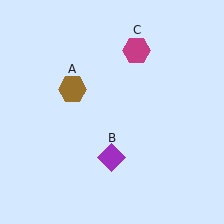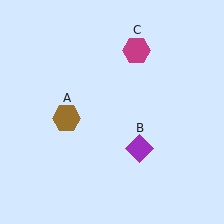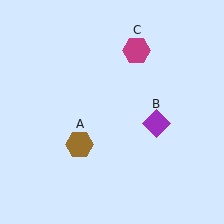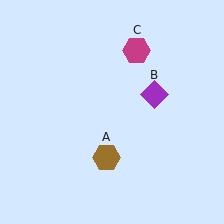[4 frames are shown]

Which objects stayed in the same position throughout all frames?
Magenta hexagon (object C) remained stationary.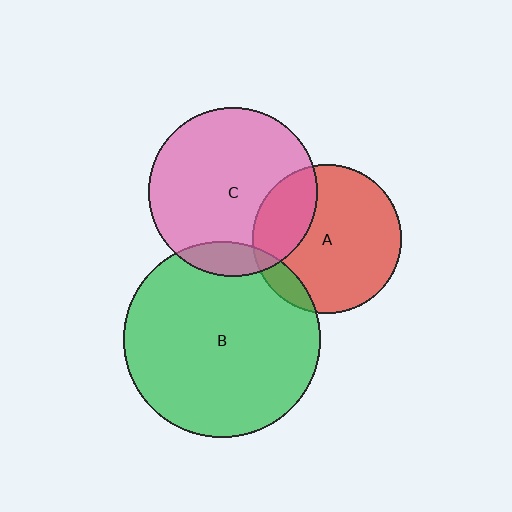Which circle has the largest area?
Circle B (green).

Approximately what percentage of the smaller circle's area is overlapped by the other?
Approximately 10%.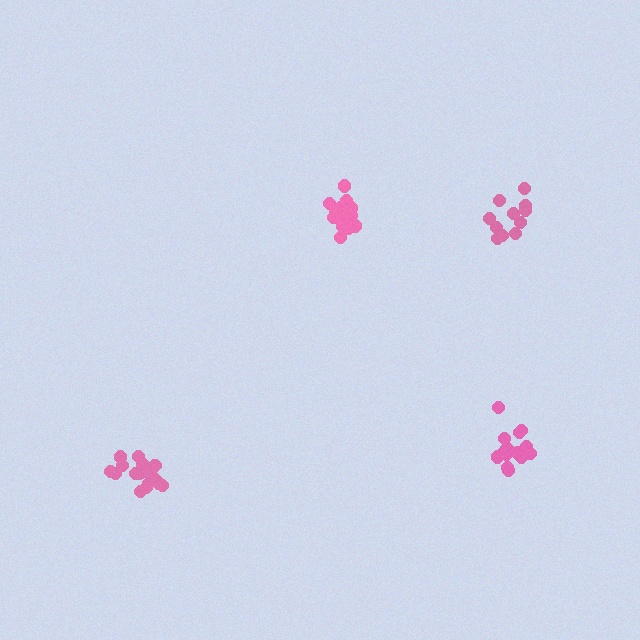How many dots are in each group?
Group 1: 14 dots, Group 2: 15 dots, Group 3: 17 dots, Group 4: 11 dots (57 total).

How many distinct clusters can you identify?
There are 4 distinct clusters.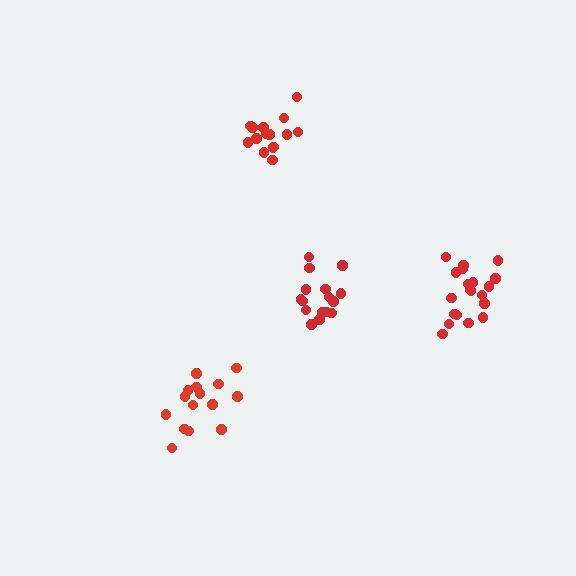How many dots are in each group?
Group 1: 17 dots, Group 2: 20 dots, Group 3: 15 dots, Group 4: 15 dots (67 total).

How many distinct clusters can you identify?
There are 4 distinct clusters.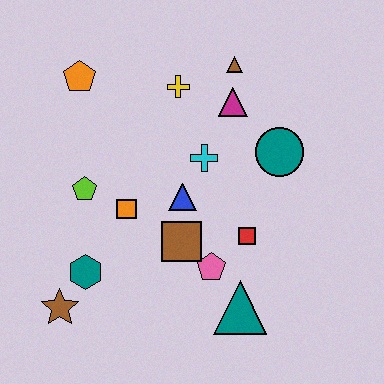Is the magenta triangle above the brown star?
Yes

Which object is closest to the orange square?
The lime pentagon is closest to the orange square.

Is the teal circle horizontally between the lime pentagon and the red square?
No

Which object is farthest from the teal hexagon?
The brown triangle is farthest from the teal hexagon.